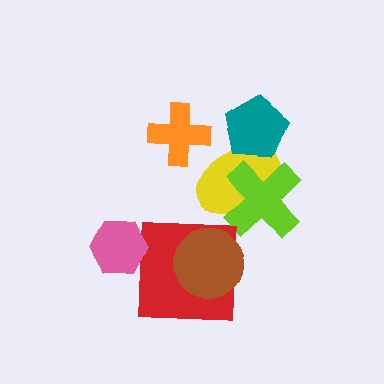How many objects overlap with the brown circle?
1 object overlaps with the brown circle.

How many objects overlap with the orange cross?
0 objects overlap with the orange cross.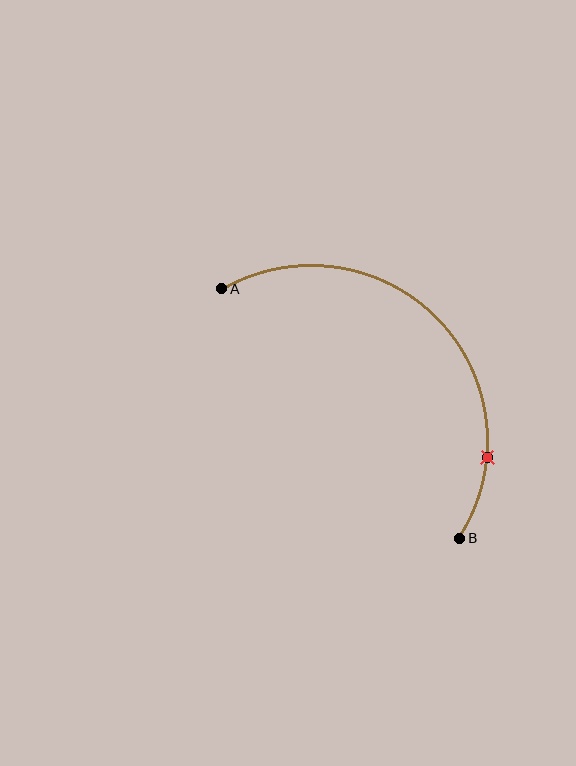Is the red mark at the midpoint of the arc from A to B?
No. The red mark lies on the arc but is closer to endpoint B. The arc midpoint would be at the point on the curve equidistant along the arc from both A and B.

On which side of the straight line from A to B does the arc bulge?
The arc bulges above and to the right of the straight line connecting A and B.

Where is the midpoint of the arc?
The arc midpoint is the point on the curve farthest from the straight line joining A and B. It sits above and to the right of that line.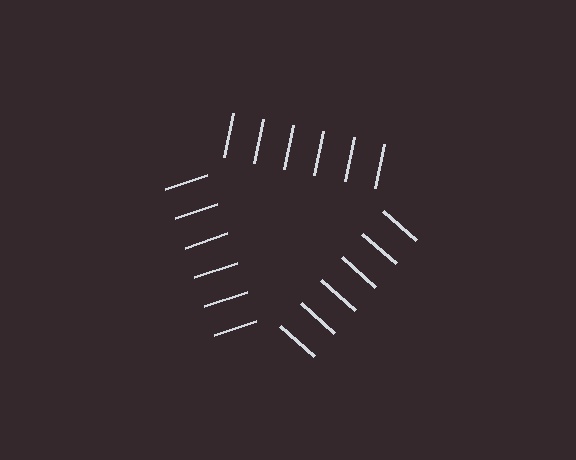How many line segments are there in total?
18 — 6 along each of the 3 edges.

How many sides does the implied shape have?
3 sides — the line-ends trace a triangle.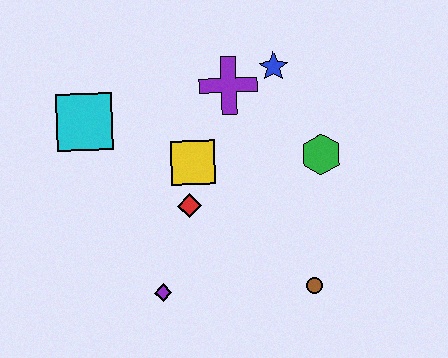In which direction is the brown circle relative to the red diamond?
The brown circle is to the right of the red diamond.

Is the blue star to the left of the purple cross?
No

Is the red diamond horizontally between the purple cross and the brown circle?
No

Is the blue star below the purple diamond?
No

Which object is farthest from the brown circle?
The cyan square is farthest from the brown circle.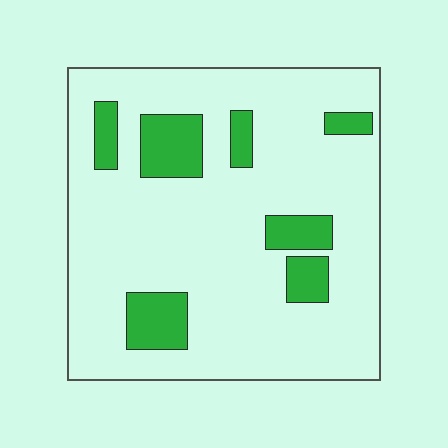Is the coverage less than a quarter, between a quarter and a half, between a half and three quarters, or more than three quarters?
Less than a quarter.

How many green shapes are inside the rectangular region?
7.